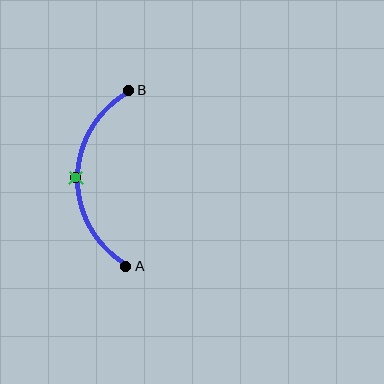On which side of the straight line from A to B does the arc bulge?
The arc bulges to the left of the straight line connecting A and B.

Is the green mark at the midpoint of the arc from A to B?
Yes. The green mark lies on the arc at equal arc-length from both A and B — it is the arc midpoint.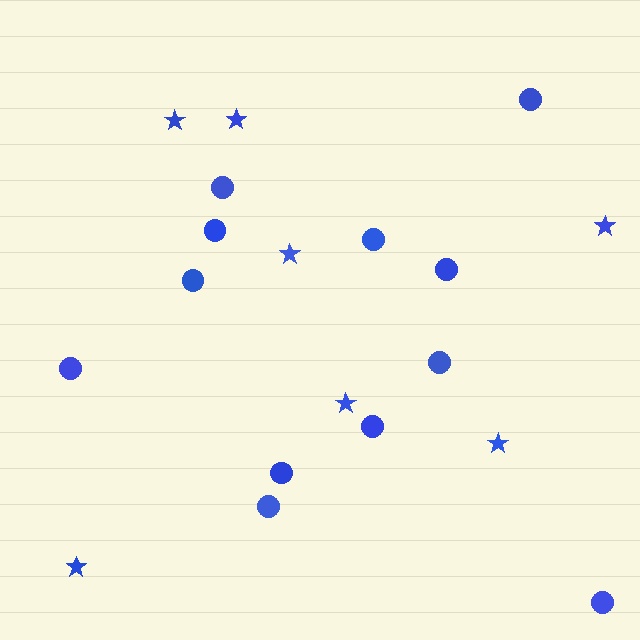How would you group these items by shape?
There are 2 groups: one group of circles (12) and one group of stars (7).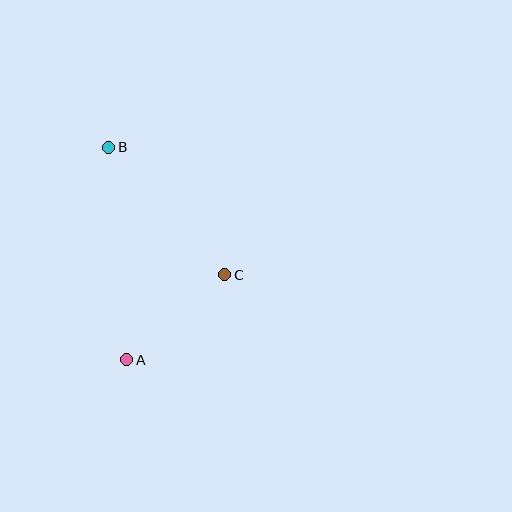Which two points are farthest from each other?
Points A and B are farthest from each other.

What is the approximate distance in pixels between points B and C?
The distance between B and C is approximately 172 pixels.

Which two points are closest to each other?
Points A and C are closest to each other.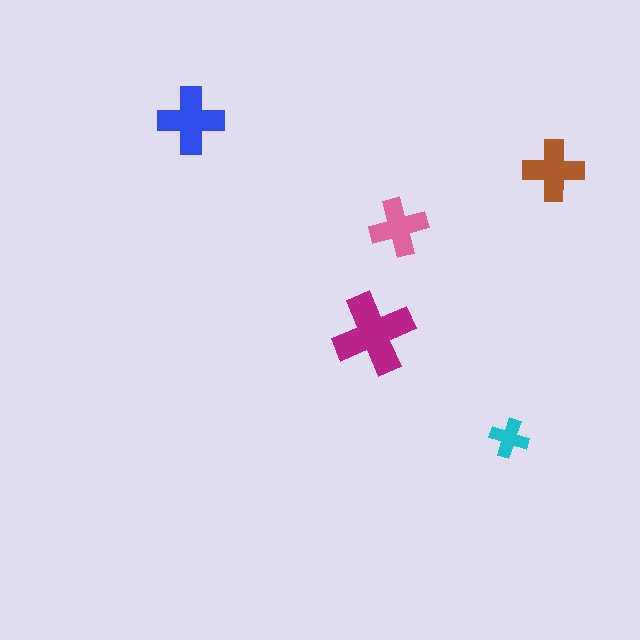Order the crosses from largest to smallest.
the magenta one, the blue one, the brown one, the pink one, the cyan one.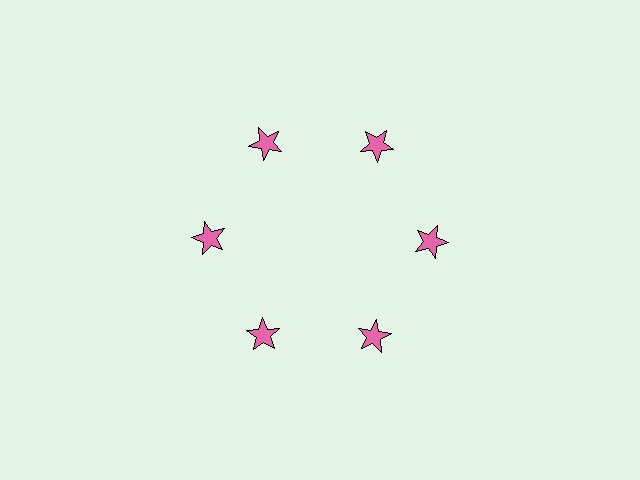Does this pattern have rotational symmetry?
Yes, this pattern has 6-fold rotational symmetry. It looks the same after rotating 60 degrees around the center.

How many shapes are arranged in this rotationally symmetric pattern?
There are 6 shapes, arranged in 6 groups of 1.